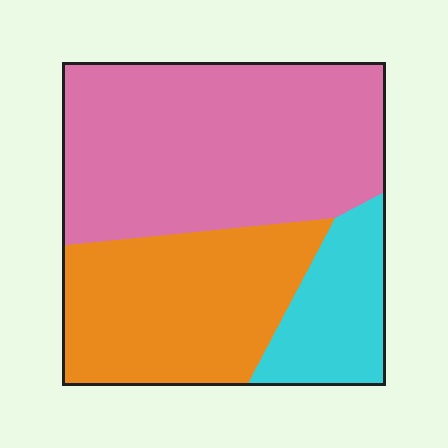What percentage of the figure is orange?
Orange covers around 35% of the figure.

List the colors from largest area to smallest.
From largest to smallest: pink, orange, cyan.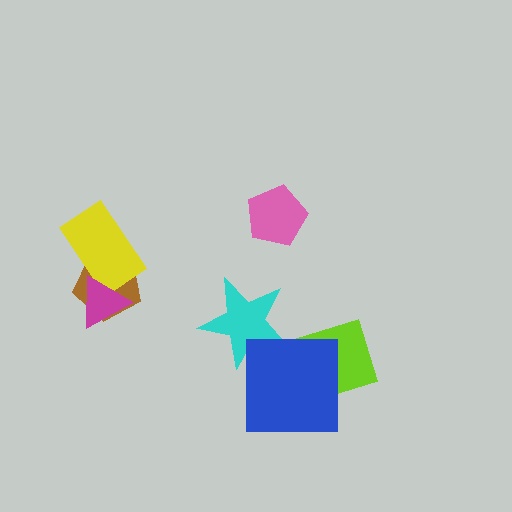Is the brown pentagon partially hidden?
Yes, it is partially covered by another shape.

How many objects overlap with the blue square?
2 objects overlap with the blue square.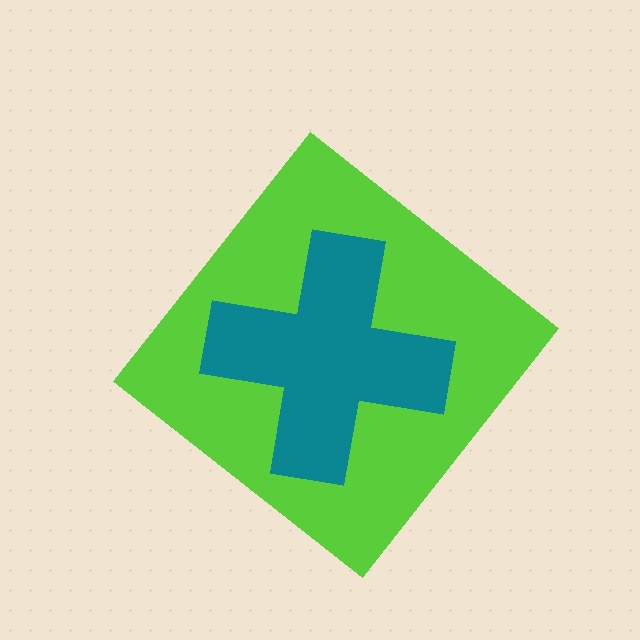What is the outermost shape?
The lime diamond.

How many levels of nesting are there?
2.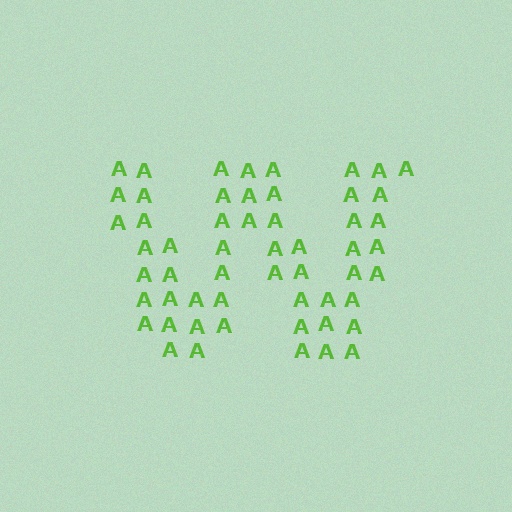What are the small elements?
The small elements are letter A's.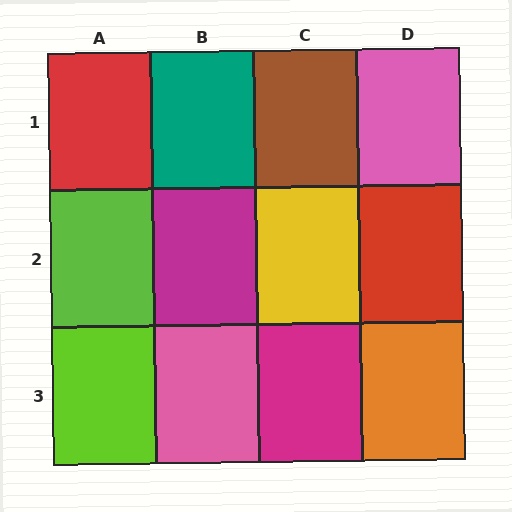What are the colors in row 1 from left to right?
Red, teal, brown, pink.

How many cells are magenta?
2 cells are magenta.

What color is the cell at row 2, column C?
Yellow.